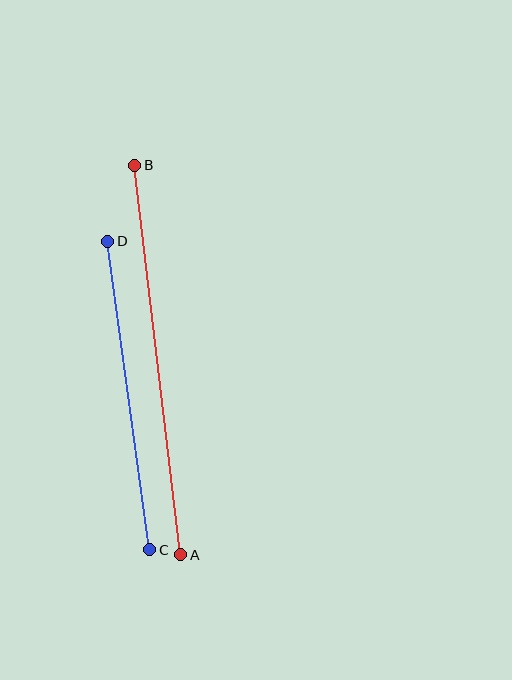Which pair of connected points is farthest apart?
Points A and B are farthest apart.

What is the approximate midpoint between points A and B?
The midpoint is at approximately (158, 360) pixels.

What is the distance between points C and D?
The distance is approximately 312 pixels.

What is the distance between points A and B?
The distance is approximately 392 pixels.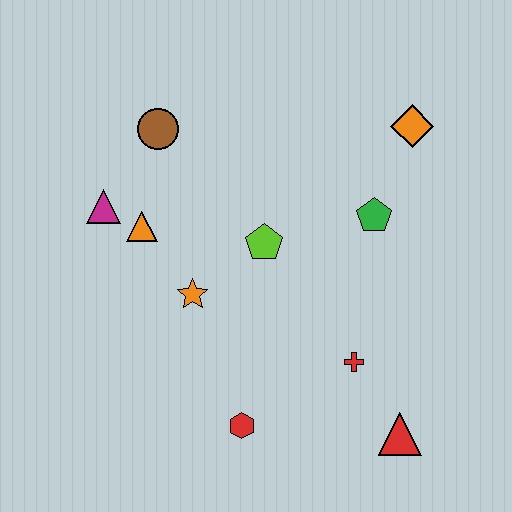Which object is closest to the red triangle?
The red cross is closest to the red triangle.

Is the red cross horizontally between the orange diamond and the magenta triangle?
Yes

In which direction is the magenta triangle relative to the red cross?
The magenta triangle is to the left of the red cross.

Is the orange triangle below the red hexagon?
No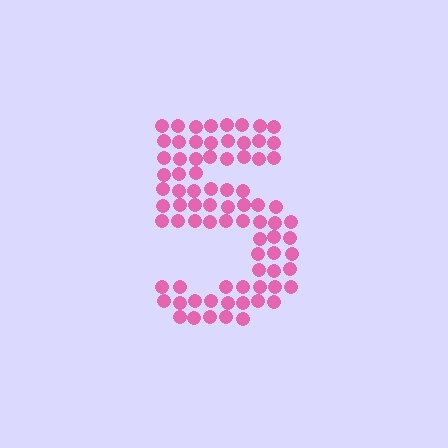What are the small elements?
The small elements are circles.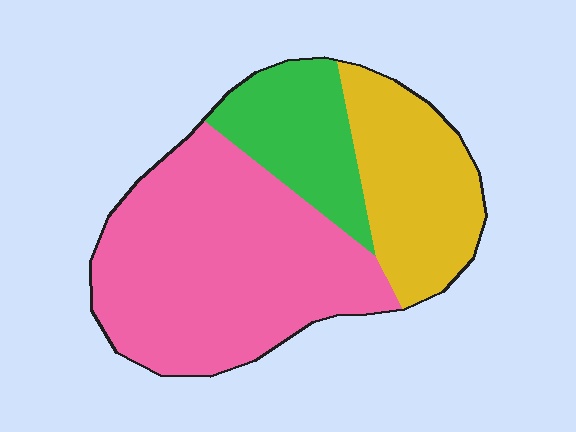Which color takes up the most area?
Pink, at roughly 55%.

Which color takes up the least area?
Green, at roughly 20%.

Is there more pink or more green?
Pink.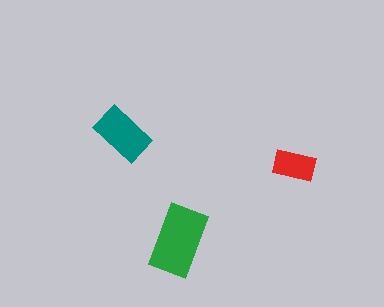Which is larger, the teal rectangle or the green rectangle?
The green one.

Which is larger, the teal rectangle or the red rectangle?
The teal one.